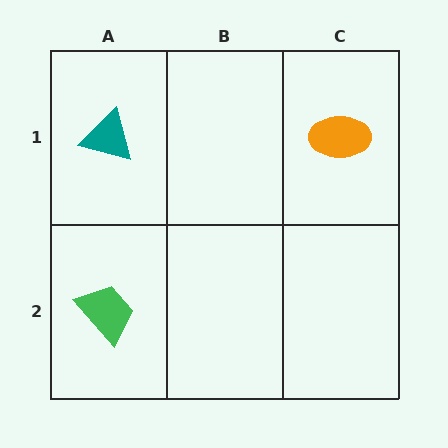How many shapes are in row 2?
1 shape.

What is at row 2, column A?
A green trapezoid.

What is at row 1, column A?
A teal triangle.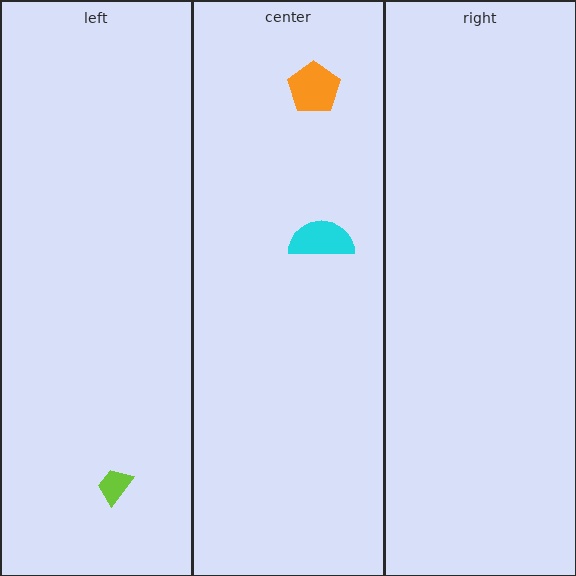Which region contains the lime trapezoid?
The left region.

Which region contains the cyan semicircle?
The center region.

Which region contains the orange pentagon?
The center region.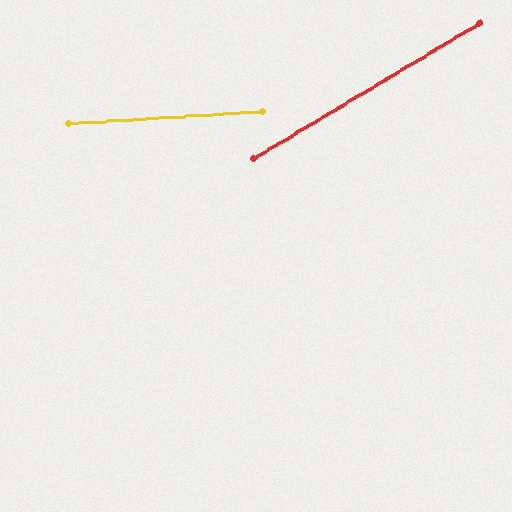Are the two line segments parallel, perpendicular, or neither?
Neither parallel nor perpendicular — they differ by about 27°.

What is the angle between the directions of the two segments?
Approximately 27 degrees.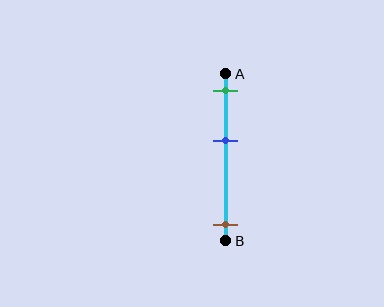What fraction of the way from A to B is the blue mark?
The blue mark is approximately 40% (0.4) of the way from A to B.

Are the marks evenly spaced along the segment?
No, the marks are not evenly spaced.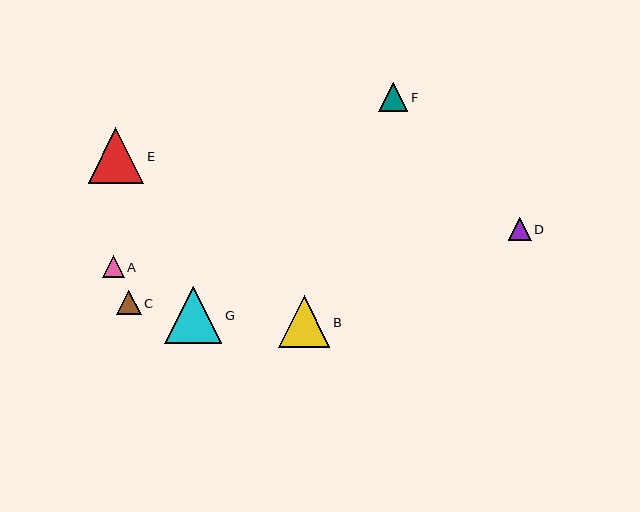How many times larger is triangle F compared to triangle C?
Triangle F is approximately 1.2 times the size of triangle C.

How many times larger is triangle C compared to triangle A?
Triangle C is approximately 1.1 times the size of triangle A.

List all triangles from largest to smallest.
From largest to smallest: G, E, B, F, C, D, A.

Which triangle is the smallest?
Triangle A is the smallest with a size of approximately 22 pixels.